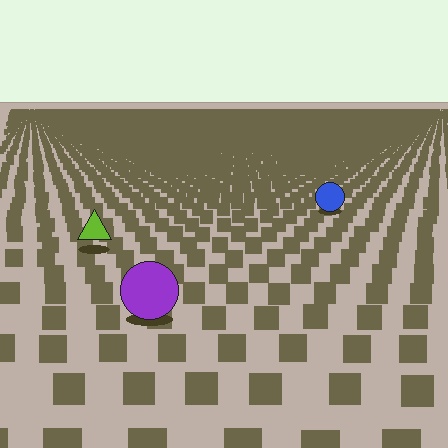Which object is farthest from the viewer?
The blue circle is farthest from the viewer. It appears smaller and the ground texture around it is denser.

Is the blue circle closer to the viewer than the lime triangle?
No. The lime triangle is closer — you can tell from the texture gradient: the ground texture is coarser near it.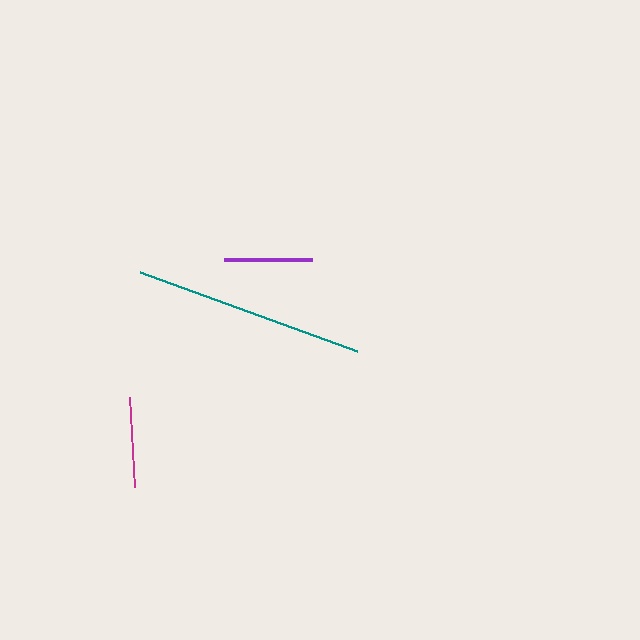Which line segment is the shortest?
The purple line is the shortest at approximately 89 pixels.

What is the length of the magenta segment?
The magenta segment is approximately 91 pixels long.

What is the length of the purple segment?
The purple segment is approximately 89 pixels long.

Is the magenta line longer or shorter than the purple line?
The magenta line is longer than the purple line.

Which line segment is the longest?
The teal line is the longest at approximately 232 pixels.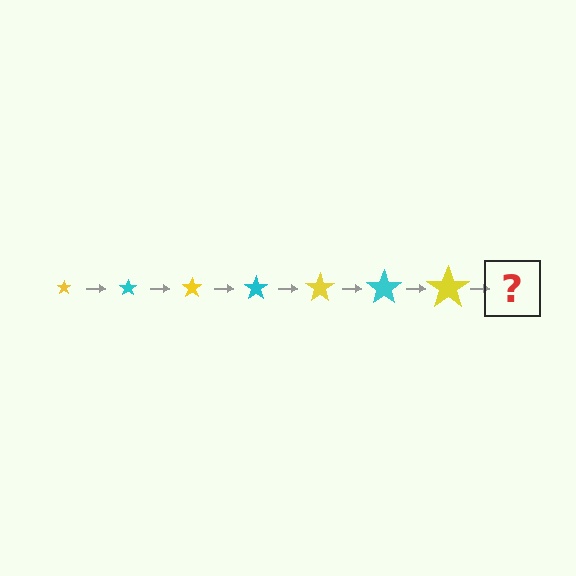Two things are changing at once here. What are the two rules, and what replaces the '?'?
The two rules are that the star grows larger each step and the color cycles through yellow and cyan. The '?' should be a cyan star, larger than the previous one.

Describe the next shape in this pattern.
It should be a cyan star, larger than the previous one.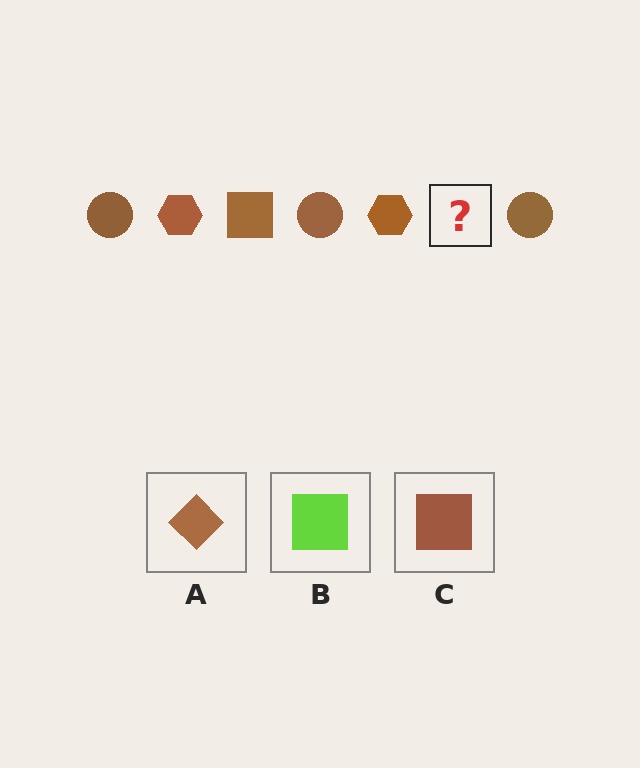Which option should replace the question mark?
Option C.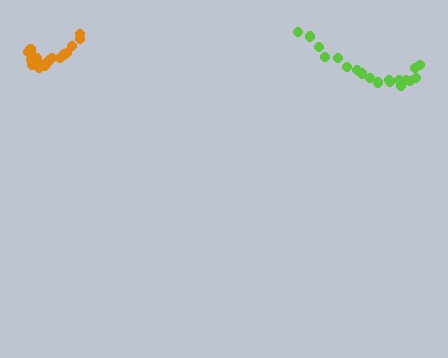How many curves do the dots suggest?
There are 2 distinct paths.